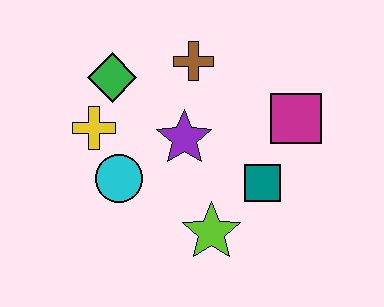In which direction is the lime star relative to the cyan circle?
The lime star is to the right of the cyan circle.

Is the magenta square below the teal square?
No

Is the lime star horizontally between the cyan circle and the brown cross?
No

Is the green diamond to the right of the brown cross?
No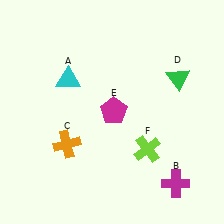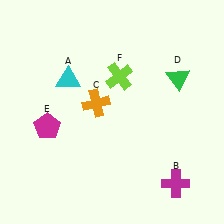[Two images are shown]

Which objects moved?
The objects that moved are: the orange cross (C), the magenta pentagon (E), the lime cross (F).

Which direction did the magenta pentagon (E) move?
The magenta pentagon (E) moved left.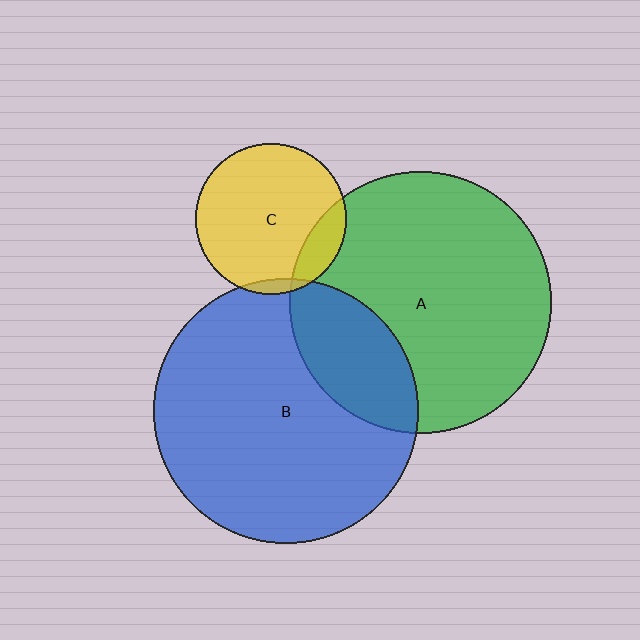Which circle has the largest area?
Circle B (blue).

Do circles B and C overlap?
Yes.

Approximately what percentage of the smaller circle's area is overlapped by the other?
Approximately 5%.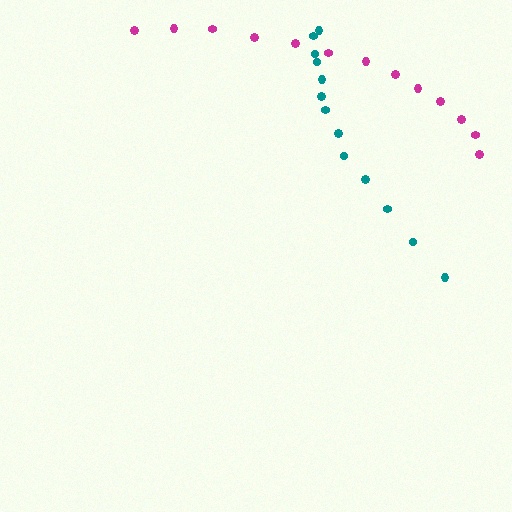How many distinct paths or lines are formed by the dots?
There are 2 distinct paths.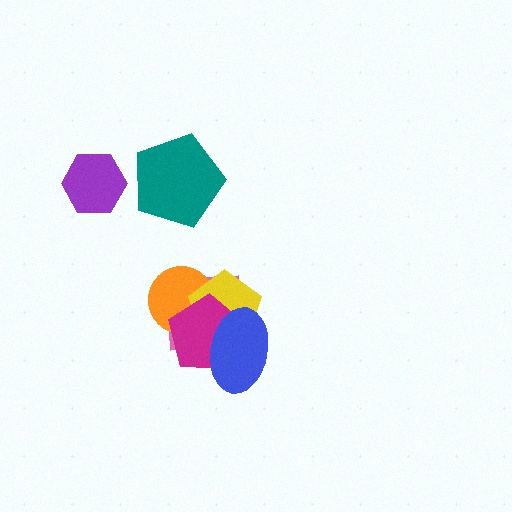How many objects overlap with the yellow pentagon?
4 objects overlap with the yellow pentagon.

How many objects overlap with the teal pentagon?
0 objects overlap with the teal pentagon.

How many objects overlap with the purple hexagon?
0 objects overlap with the purple hexagon.